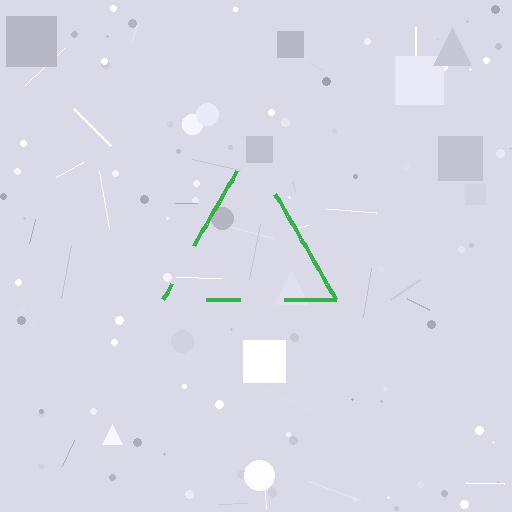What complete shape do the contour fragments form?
The contour fragments form a triangle.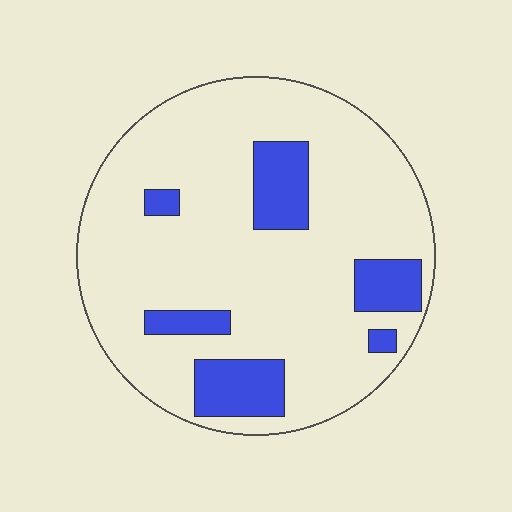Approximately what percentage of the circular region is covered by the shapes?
Approximately 15%.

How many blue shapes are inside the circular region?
6.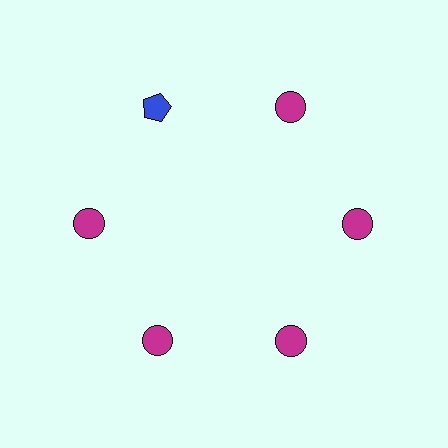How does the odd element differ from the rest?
It differs in both color (blue instead of magenta) and shape (pentagon instead of circle).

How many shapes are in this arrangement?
There are 6 shapes arranged in a ring pattern.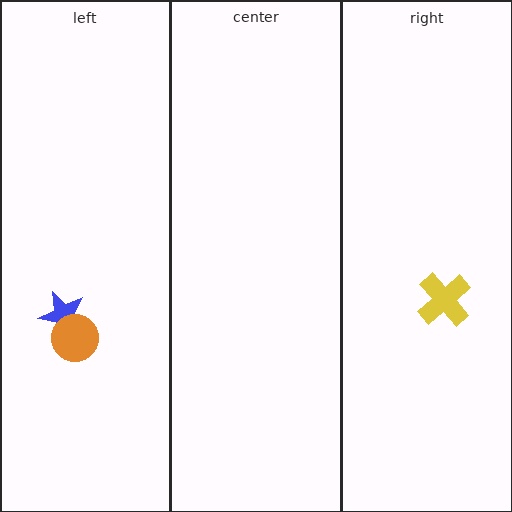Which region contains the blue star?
The left region.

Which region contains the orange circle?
The left region.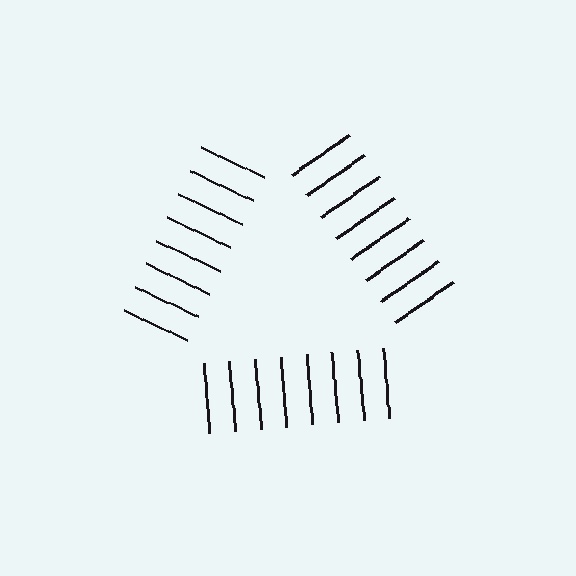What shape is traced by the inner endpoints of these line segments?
An illusory triangle — the line segments terminate on its edges but no continuous stroke is drawn.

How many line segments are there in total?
24 — 8 along each of the 3 edges.